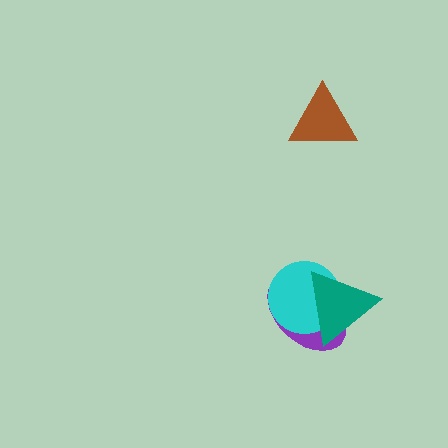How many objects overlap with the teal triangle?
2 objects overlap with the teal triangle.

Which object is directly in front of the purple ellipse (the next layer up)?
The cyan circle is directly in front of the purple ellipse.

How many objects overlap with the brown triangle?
0 objects overlap with the brown triangle.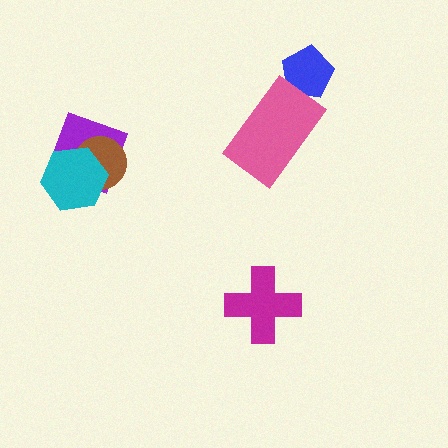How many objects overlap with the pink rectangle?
1 object overlaps with the pink rectangle.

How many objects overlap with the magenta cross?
0 objects overlap with the magenta cross.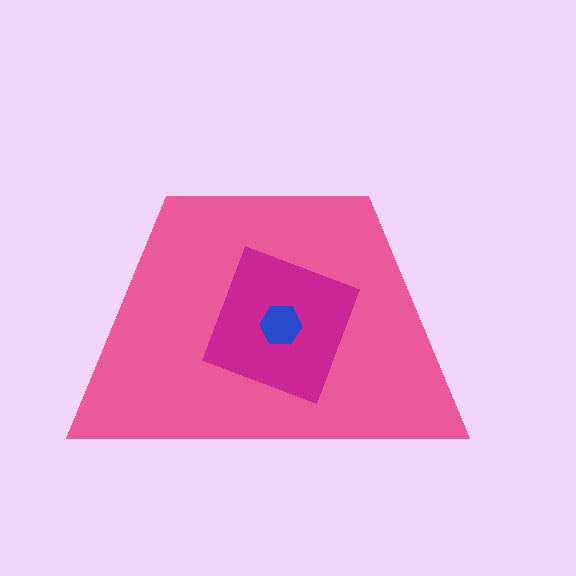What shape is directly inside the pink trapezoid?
The magenta diamond.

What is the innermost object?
The blue hexagon.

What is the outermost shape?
The pink trapezoid.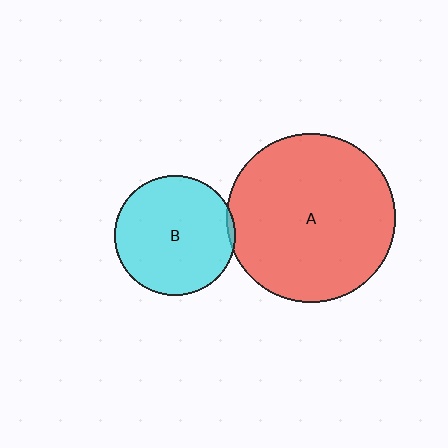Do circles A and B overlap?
Yes.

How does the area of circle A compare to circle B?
Approximately 2.0 times.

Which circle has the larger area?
Circle A (red).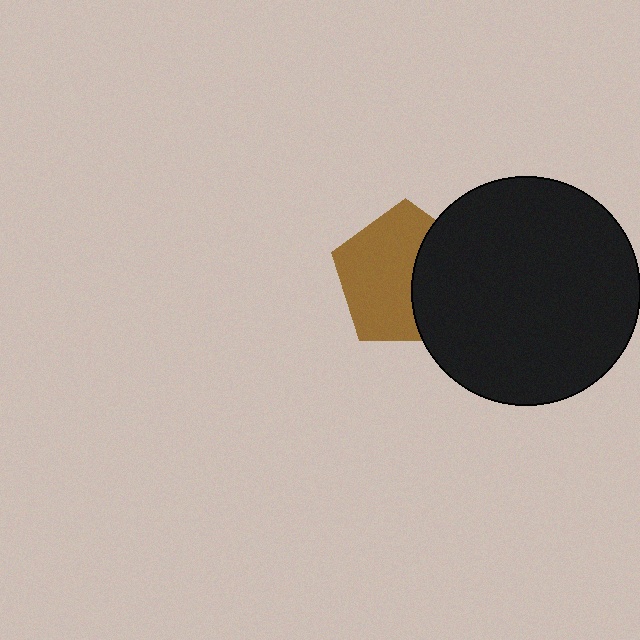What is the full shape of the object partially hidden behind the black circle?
The partially hidden object is a brown pentagon.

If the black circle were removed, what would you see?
You would see the complete brown pentagon.